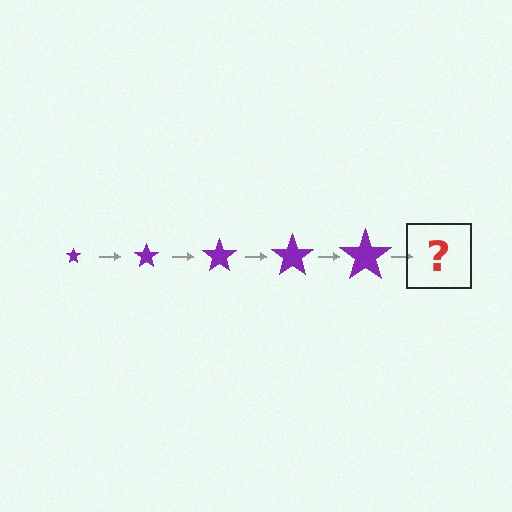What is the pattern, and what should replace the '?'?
The pattern is that the star gets progressively larger each step. The '?' should be a purple star, larger than the previous one.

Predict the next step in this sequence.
The next step is a purple star, larger than the previous one.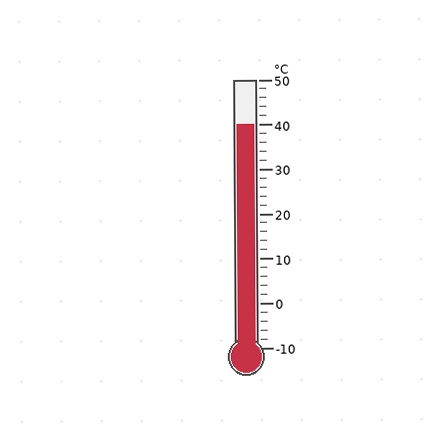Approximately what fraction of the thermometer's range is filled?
The thermometer is filled to approximately 85% of its range.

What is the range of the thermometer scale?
The thermometer scale ranges from -10°C to 50°C.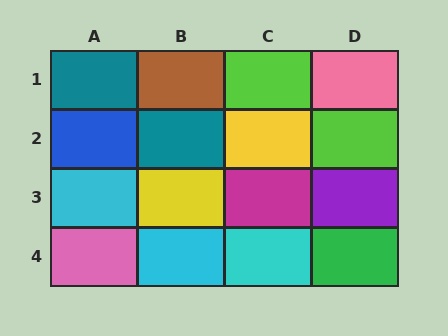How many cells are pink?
2 cells are pink.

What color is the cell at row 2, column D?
Lime.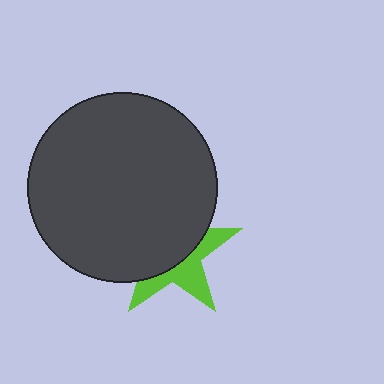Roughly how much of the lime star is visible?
A small part of it is visible (roughly 40%).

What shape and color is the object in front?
The object in front is a dark gray circle.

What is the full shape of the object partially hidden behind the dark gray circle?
The partially hidden object is a lime star.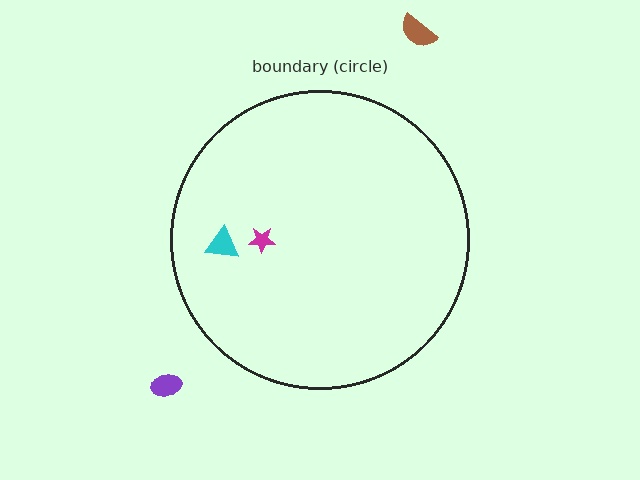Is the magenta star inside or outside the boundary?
Inside.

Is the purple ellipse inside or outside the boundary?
Outside.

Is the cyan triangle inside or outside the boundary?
Inside.